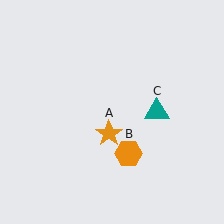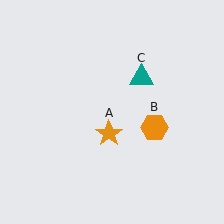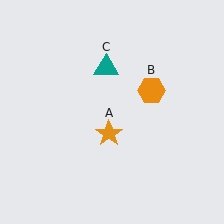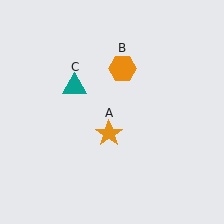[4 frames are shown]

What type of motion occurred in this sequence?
The orange hexagon (object B), teal triangle (object C) rotated counterclockwise around the center of the scene.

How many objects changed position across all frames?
2 objects changed position: orange hexagon (object B), teal triangle (object C).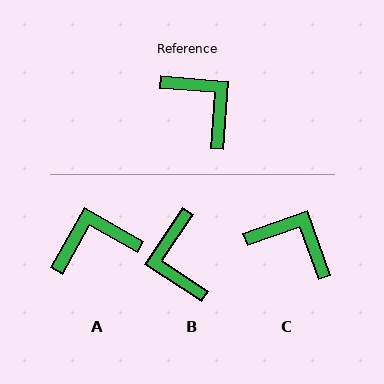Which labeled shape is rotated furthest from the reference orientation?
B, about 151 degrees away.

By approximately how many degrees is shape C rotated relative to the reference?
Approximately 24 degrees counter-clockwise.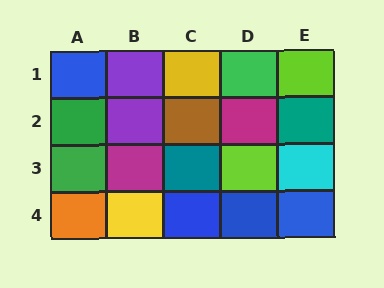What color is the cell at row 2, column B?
Purple.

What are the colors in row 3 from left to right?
Green, magenta, teal, lime, cyan.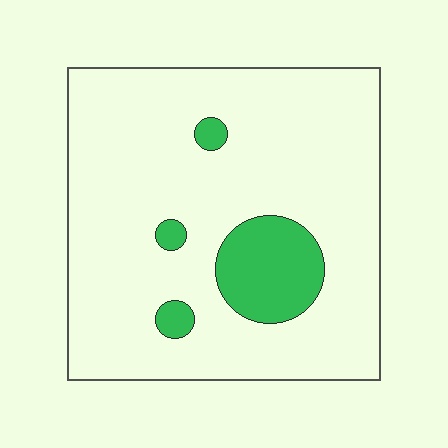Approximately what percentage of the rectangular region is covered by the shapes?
Approximately 15%.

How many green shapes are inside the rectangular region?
4.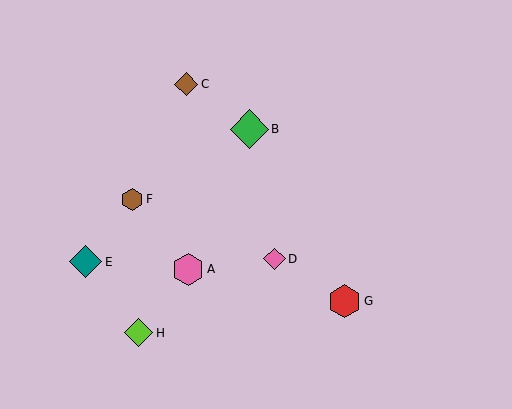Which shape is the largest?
The green diamond (labeled B) is the largest.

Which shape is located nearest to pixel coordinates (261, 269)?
The pink diamond (labeled D) at (275, 259) is nearest to that location.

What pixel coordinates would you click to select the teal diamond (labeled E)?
Click at (86, 262) to select the teal diamond E.